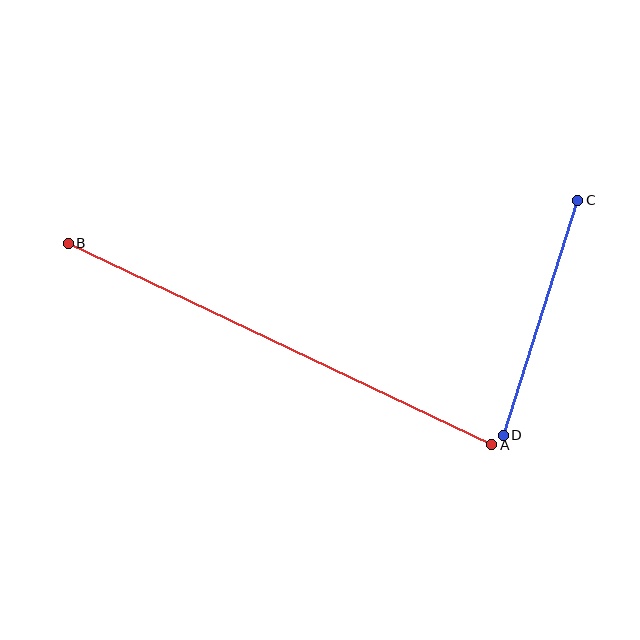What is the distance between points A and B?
The distance is approximately 469 pixels.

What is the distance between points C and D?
The distance is approximately 246 pixels.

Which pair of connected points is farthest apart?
Points A and B are farthest apart.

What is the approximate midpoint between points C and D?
The midpoint is at approximately (541, 318) pixels.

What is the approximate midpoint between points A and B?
The midpoint is at approximately (280, 344) pixels.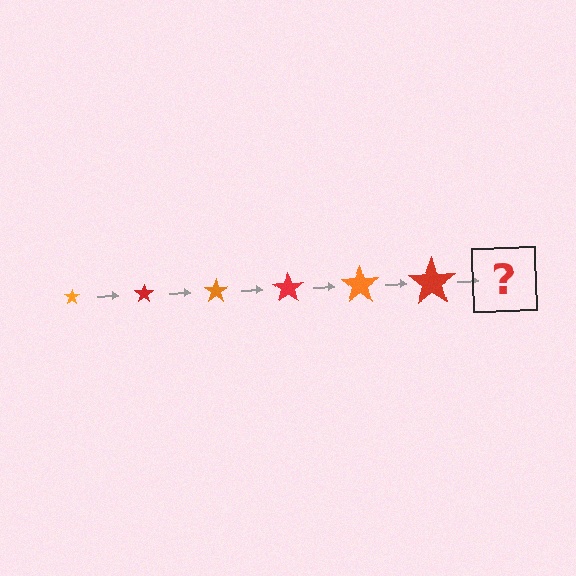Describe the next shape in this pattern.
It should be an orange star, larger than the previous one.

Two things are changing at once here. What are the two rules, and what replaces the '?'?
The two rules are that the star grows larger each step and the color cycles through orange and red. The '?' should be an orange star, larger than the previous one.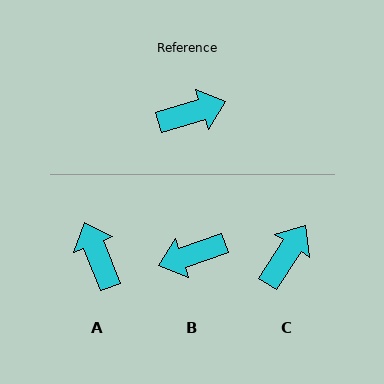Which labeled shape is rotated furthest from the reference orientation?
B, about 178 degrees away.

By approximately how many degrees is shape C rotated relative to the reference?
Approximately 40 degrees counter-clockwise.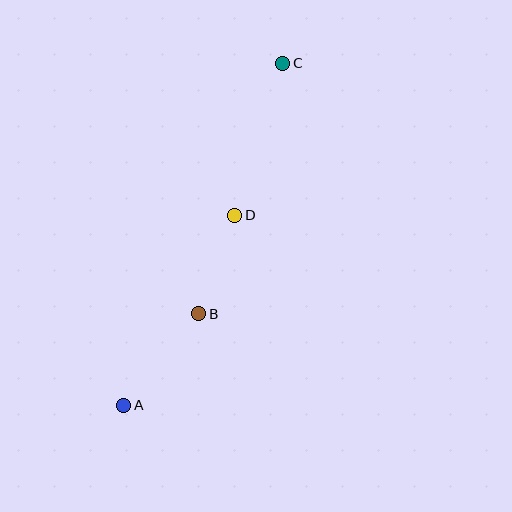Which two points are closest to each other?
Points B and D are closest to each other.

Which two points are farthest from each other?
Points A and C are farthest from each other.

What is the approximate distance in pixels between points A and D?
The distance between A and D is approximately 220 pixels.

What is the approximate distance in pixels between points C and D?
The distance between C and D is approximately 159 pixels.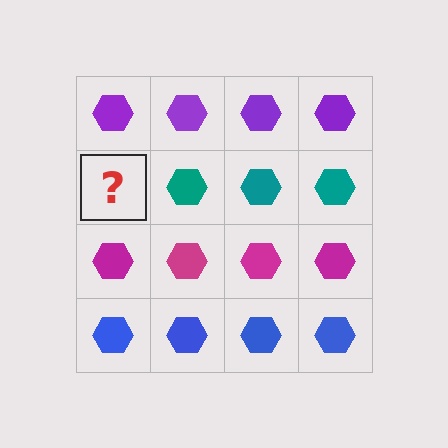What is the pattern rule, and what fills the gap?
The rule is that each row has a consistent color. The gap should be filled with a teal hexagon.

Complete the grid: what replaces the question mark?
The question mark should be replaced with a teal hexagon.